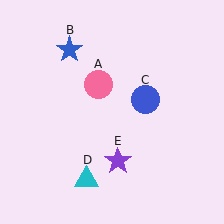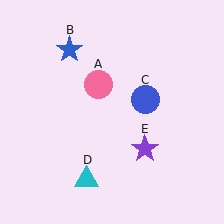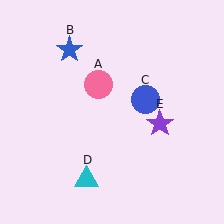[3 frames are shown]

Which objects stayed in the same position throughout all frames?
Pink circle (object A) and blue star (object B) and blue circle (object C) and cyan triangle (object D) remained stationary.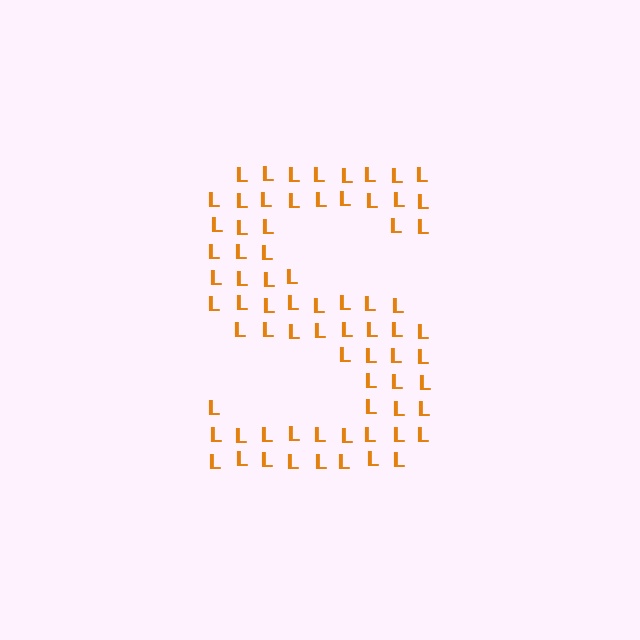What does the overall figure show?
The overall figure shows the letter S.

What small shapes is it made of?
It is made of small letter L's.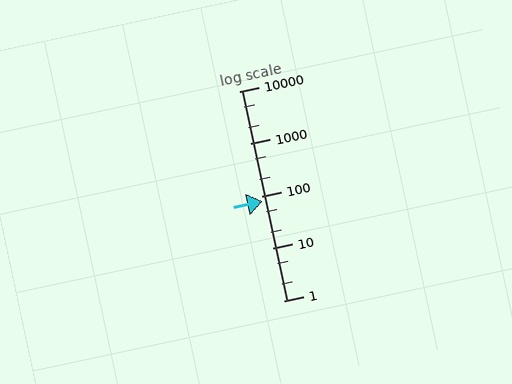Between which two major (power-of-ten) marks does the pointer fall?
The pointer is between 10 and 100.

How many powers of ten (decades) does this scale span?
The scale spans 4 decades, from 1 to 10000.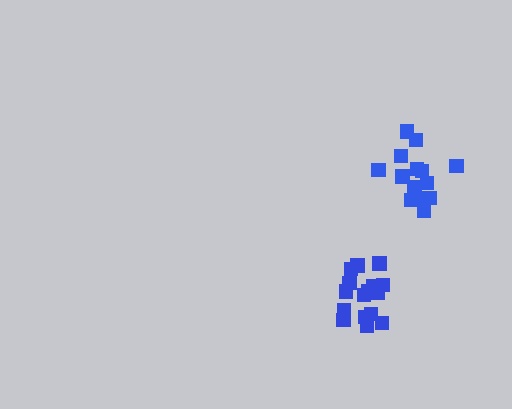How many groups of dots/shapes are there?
There are 2 groups.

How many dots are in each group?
Group 1: 16 dots, Group 2: 14 dots (30 total).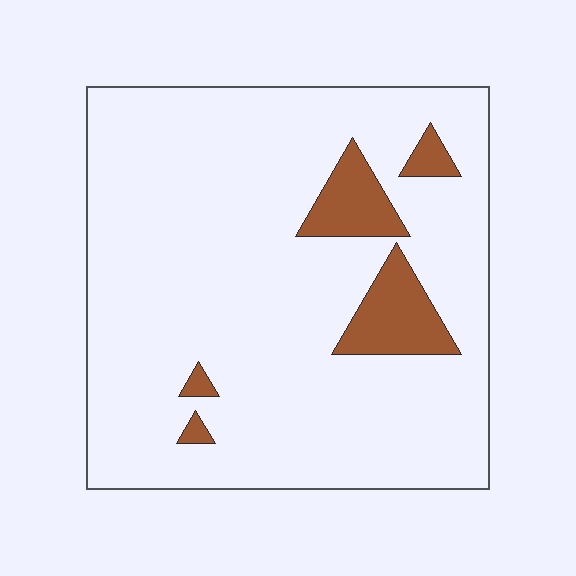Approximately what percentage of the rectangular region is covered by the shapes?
Approximately 10%.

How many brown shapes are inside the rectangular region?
5.